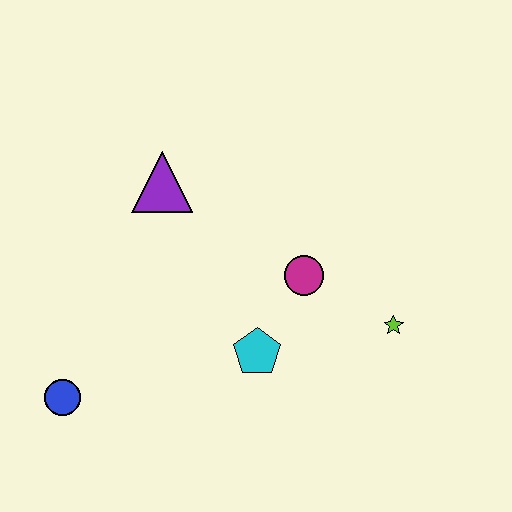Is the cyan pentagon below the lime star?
Yes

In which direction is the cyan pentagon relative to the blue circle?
The cyan pentagon is to the right of the blue circle.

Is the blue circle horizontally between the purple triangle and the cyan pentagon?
No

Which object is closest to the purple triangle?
The magenta circle is closest to the purple triangle.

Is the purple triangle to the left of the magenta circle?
Yes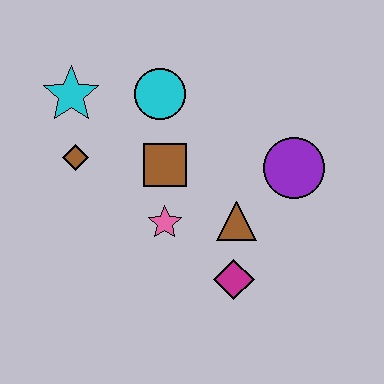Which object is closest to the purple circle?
The brown triangle is closest to the purple circle.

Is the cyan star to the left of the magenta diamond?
Yes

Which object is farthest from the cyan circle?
The magenta diamond is farthest from the cyan circle.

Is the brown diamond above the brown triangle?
Yes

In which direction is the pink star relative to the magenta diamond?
The pink star is to the left of the magenta diamond.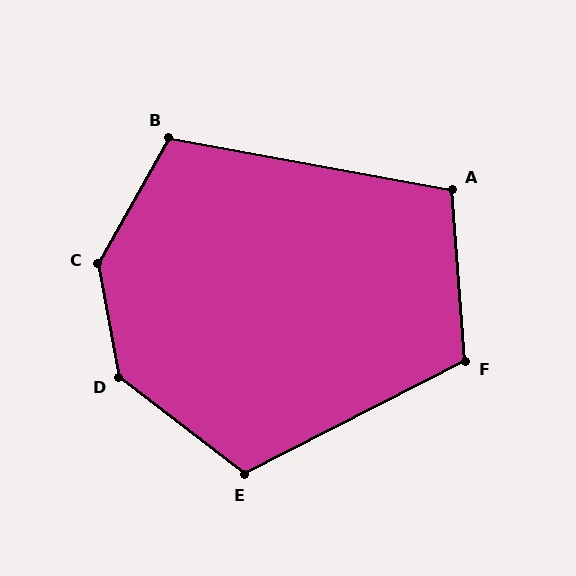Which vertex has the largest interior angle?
C, at approximately 140 degrees.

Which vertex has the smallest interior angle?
A, at approximately 105 degrees.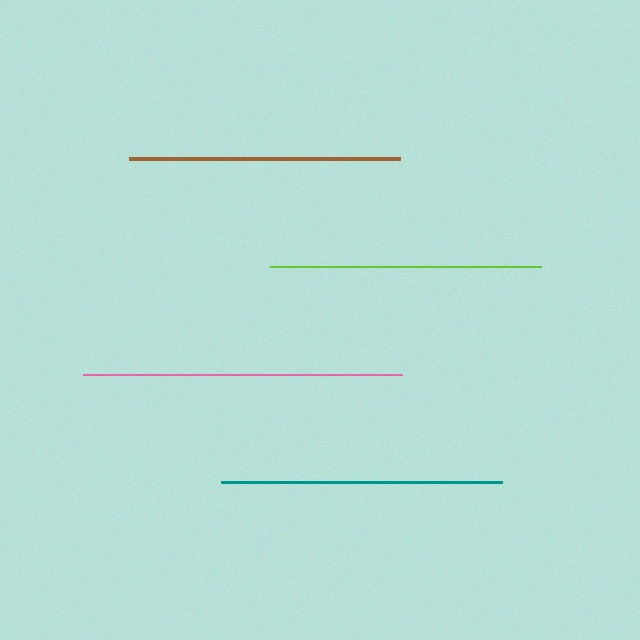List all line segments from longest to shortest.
From longest to shortest: pink, teal, brown, lime.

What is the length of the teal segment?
The teal segment is approximately 281 pixels long.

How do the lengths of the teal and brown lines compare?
The teal and brown lines are approximately the same length.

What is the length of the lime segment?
The lime segment is approximately 271 pixels long.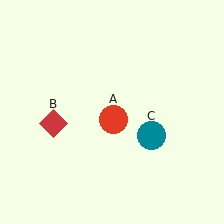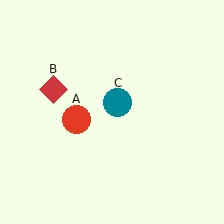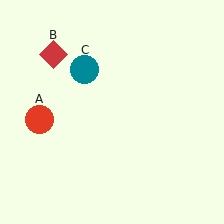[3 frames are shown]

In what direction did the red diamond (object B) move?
The red diamond (object B) moved up.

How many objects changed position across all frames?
3 objects changed position: red circle (object A), red diamond (object B), teal circle (object C).